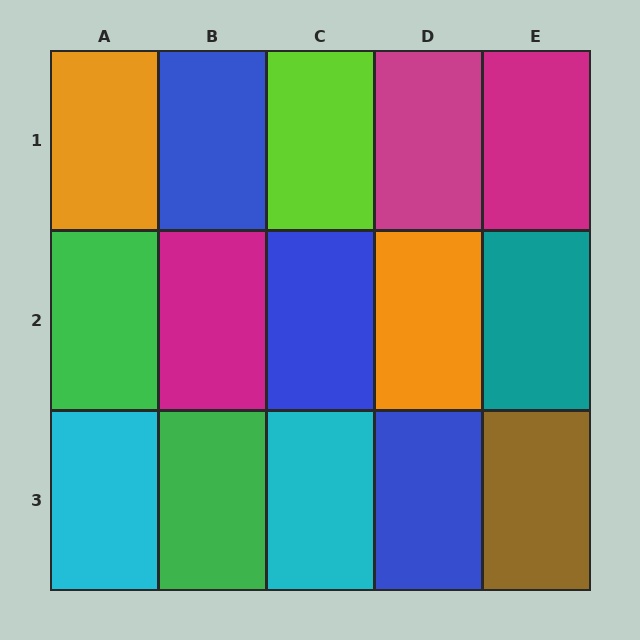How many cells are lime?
1 cell is lime.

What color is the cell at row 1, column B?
Blue.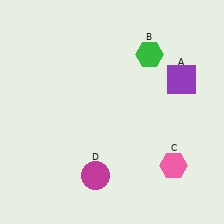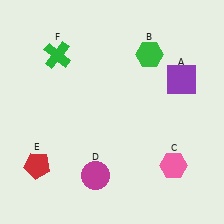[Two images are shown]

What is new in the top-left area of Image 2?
A green cross (F) was added in the top-left area of Image 2.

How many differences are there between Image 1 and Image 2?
There are 2 differences between the two images.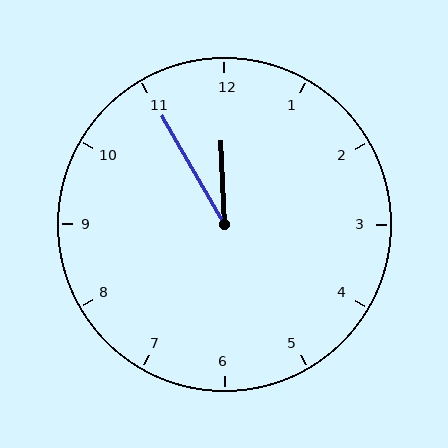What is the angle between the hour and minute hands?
Approximately 28 degrees.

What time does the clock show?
11:55.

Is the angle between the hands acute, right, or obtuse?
It is acute.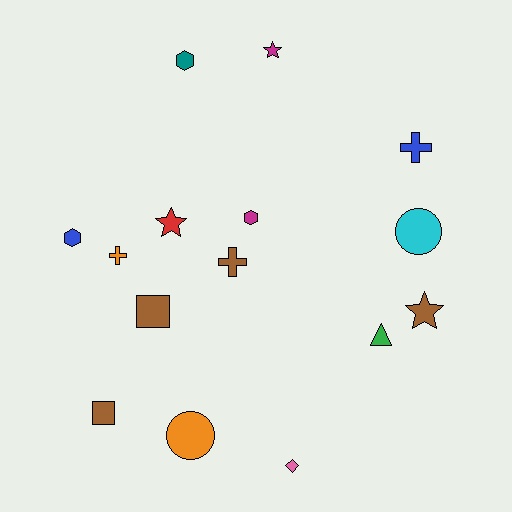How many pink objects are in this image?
There is 1 pink object.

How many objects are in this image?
There are 15 objects.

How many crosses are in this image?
There are 3 crosses.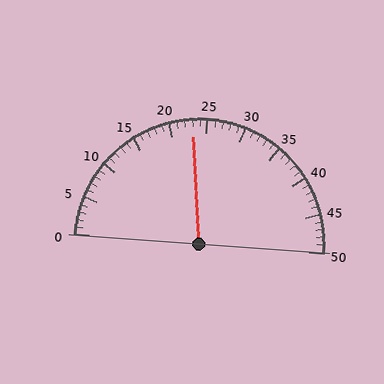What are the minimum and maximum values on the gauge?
The gauge ranges from 0 to 50.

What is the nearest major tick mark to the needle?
The nearest major tick mark is 25.